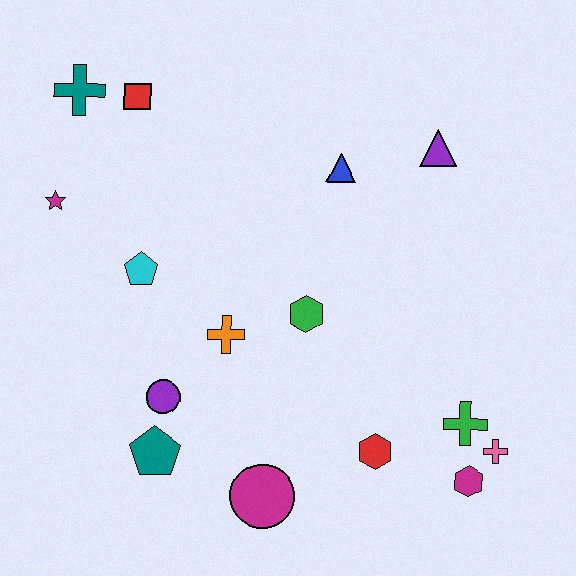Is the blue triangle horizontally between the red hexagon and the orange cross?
Yes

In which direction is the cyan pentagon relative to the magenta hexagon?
The cyan pentagon is to the left of the magenta hexagon.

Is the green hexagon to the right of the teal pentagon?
Yes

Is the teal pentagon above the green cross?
No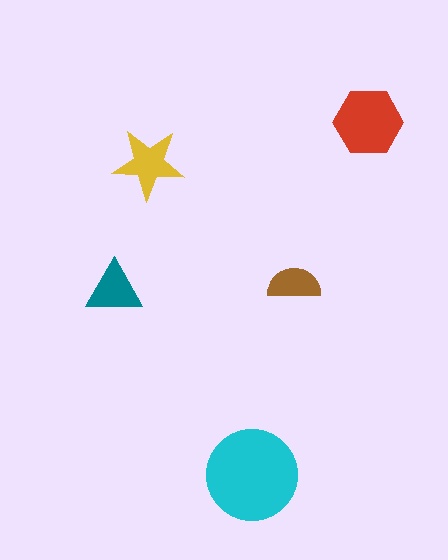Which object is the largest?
The cyan circle.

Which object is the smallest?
The brown semicircle.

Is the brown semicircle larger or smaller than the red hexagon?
Smaller.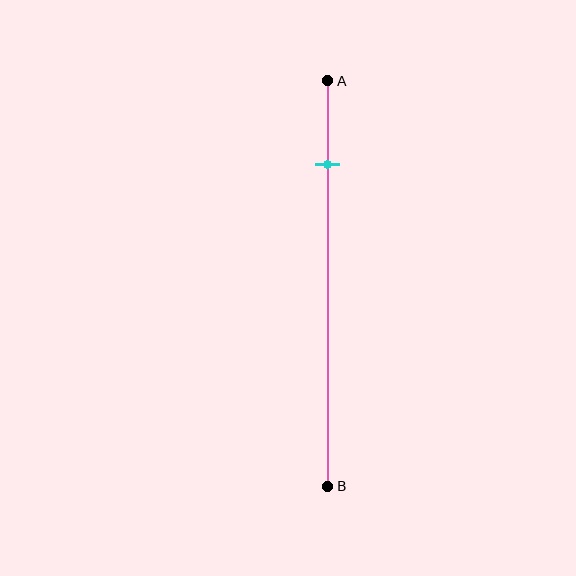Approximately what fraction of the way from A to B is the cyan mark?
The cyan mark is approximately 20% of the way from A to B.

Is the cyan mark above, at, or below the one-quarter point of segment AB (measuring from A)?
The cyan mark is above the one-quarter point of segment AB.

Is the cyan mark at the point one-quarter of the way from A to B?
No, the mark is at about 20% from A, not at the 25% one-quarter point.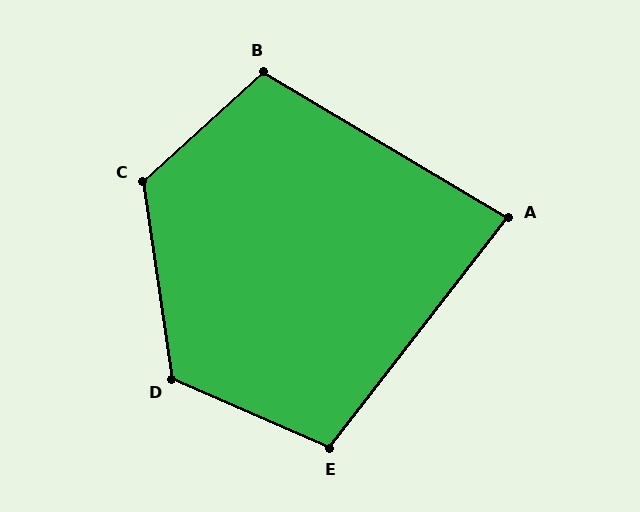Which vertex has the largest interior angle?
C, at approximately 124 degrees.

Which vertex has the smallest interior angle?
A, at approximately 83 degrees.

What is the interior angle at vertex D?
Approximately 122 degrees (obtuse).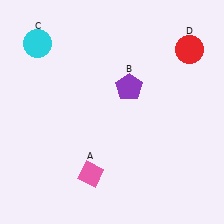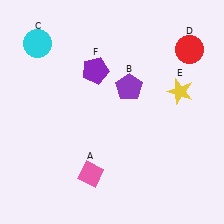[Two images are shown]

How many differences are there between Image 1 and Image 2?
There are 2 differences between the two images.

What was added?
A yellow star (E), a purple pentagon (F) were added in Image 2.